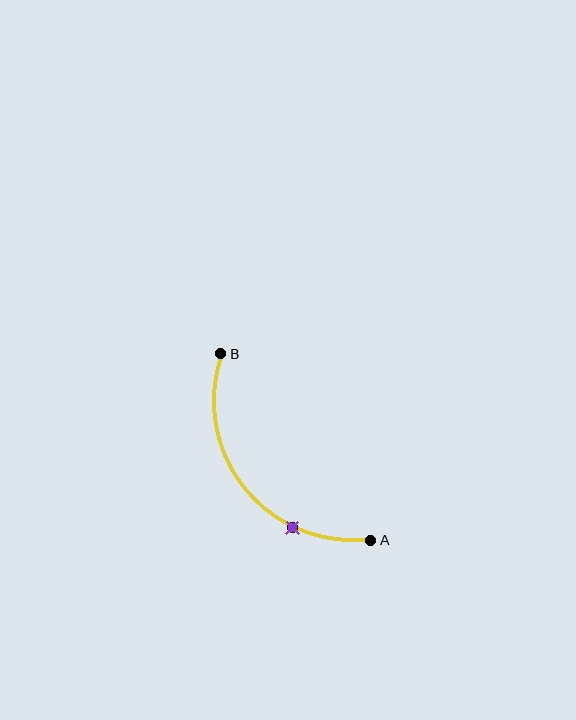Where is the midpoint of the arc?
The arc midpoint is the point on the curve farthest from the straight line joining A and B. It sits below and to the left of that line.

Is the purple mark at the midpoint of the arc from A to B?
No. The purple mark lies on the arc but is closer to endpoint A. The arc midpoint would be at the point on the curve equidistant along the arc from both A and B.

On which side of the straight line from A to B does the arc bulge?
The arc bulges below and to the left of the straight line connecting A and B.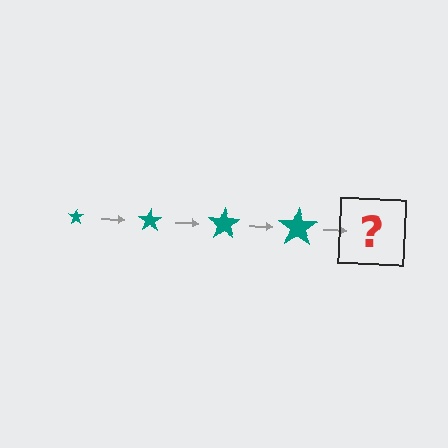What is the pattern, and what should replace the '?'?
The pattern is that the star gets progressively larger each step. The '?' should be a teal star, larger than the previous one.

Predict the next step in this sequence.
The next step is a teal star, larger than the previous one.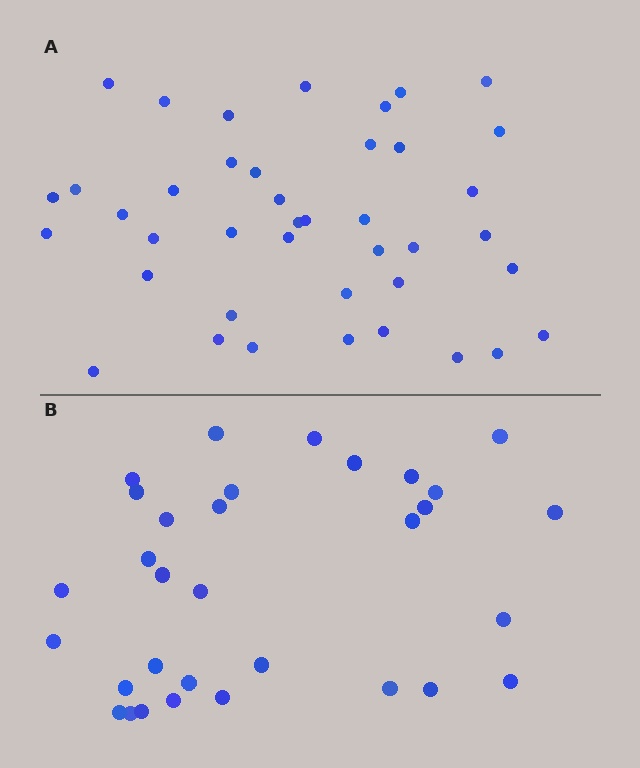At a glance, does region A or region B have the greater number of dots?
Region A (the top region) has more dots.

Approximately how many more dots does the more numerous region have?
Region A has roughly 8 or so more dots than region B.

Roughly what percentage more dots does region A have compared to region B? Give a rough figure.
About 30% more.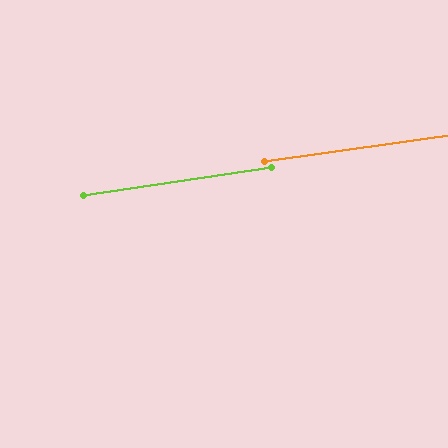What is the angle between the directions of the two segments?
Approximately 1 degree.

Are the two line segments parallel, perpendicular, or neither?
Parallel — their directions differ by only 0.7°.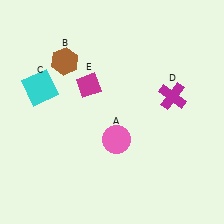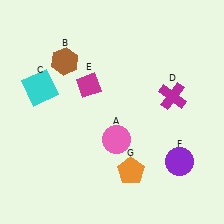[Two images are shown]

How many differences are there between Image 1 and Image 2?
There are 2 differences between the two images.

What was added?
A purple circle (F), an orange pentagon (G) were added in Image 2.